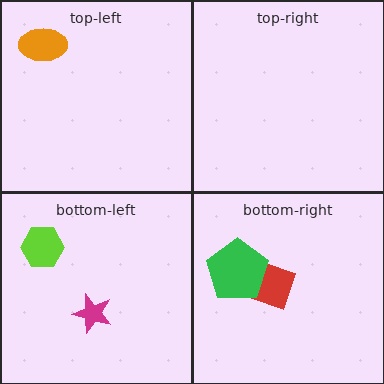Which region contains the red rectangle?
The bottom-right region.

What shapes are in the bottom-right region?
The red rectangle, the green pentagon.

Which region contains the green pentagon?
The bottom-right region.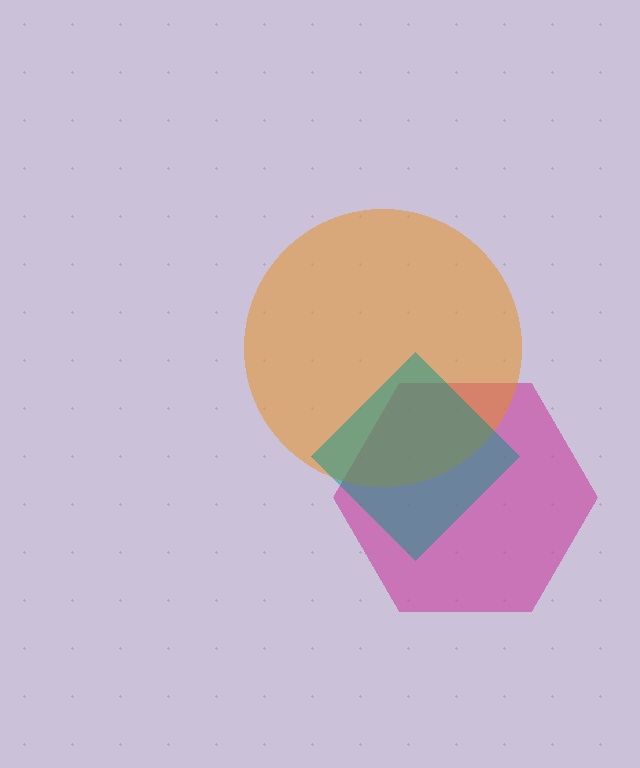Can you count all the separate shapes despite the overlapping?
Yes, there are 3 separate shapes.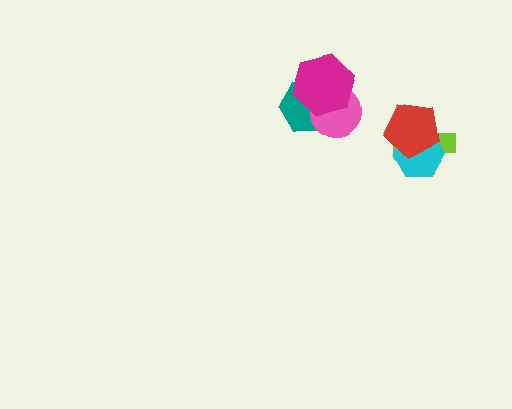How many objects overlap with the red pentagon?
2 objects overlap with the red pentagon.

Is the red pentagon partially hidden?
No, no other shape covers it.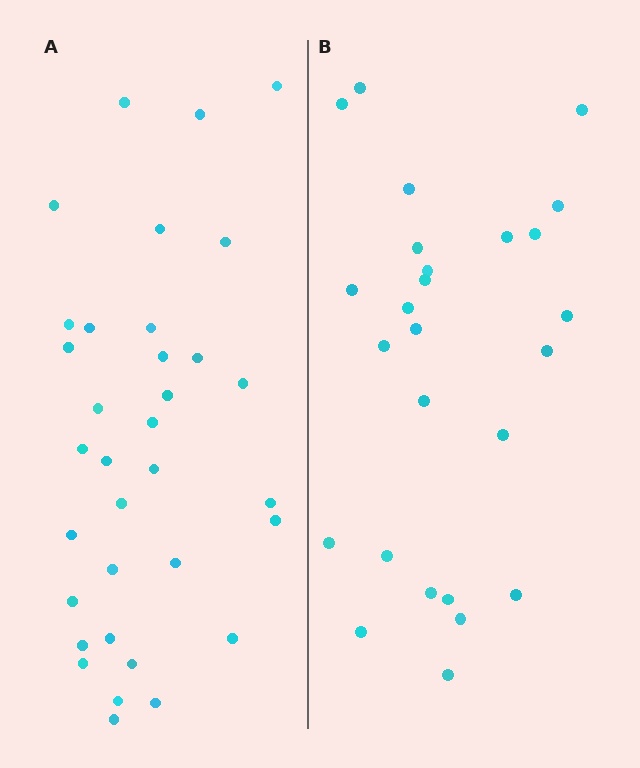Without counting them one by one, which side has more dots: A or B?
Region A (the left region) has more dots.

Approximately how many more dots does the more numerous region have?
Region A has roughly 8 or so more dots than region B.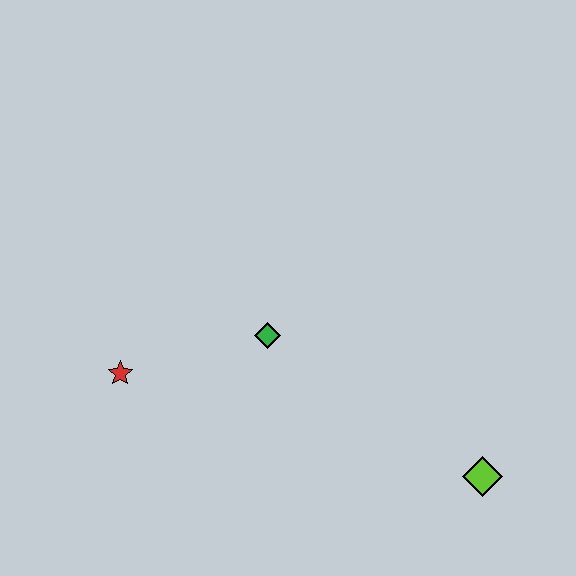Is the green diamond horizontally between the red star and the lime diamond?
Yes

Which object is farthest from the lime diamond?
The red star is farthest from the lime diamond.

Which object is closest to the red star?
The green diamond is closest to the red star.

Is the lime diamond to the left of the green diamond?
No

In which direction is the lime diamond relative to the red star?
The lime diamond is to the right of the red star.